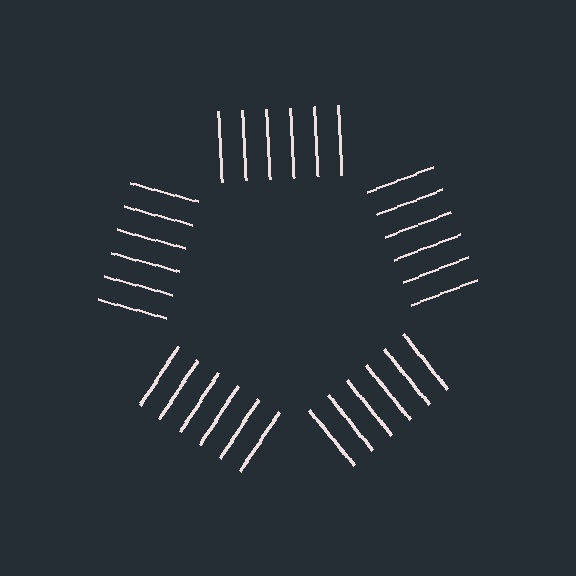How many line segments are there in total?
30 — 6 along each of the 5 edges.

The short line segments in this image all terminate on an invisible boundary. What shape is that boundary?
An illusory pentagon — the line segments terminate on its edges but no continuous stroke is drawn.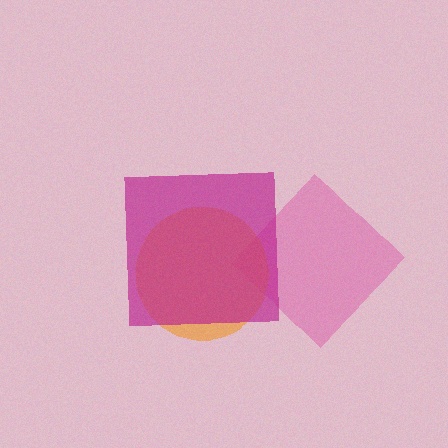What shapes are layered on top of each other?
The layered shapes are: a pink diamond, an orange circle, a magenta square.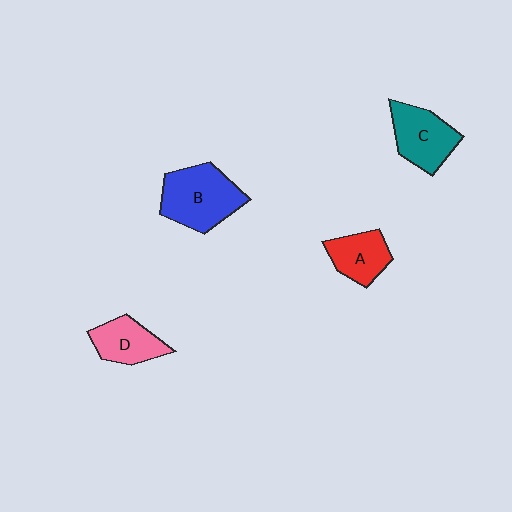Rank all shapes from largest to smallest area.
From largest to smallest: B (blue), C (teal), D (pink), A (red).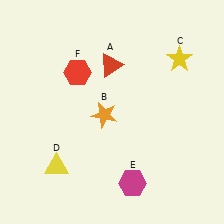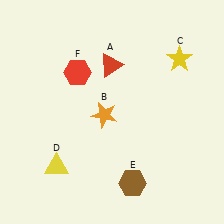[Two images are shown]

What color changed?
The hexagon (E) changed from magenta in Image 1 to brown in Image 2.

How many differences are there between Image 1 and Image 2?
There is 1 difference between the two images.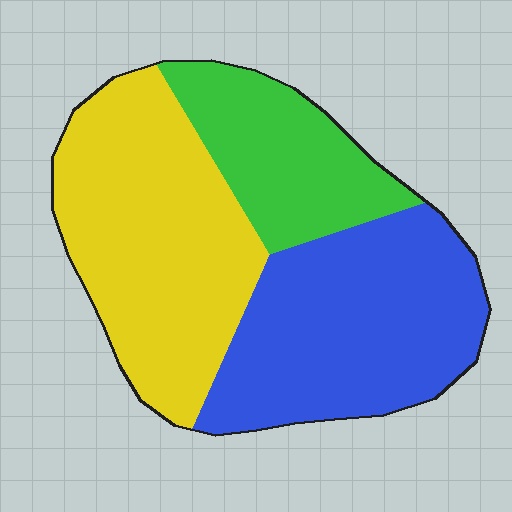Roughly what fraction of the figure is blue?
Blue takes up about three eighths (3/8) of the figure.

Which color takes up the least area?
Green, at roughly 20%.